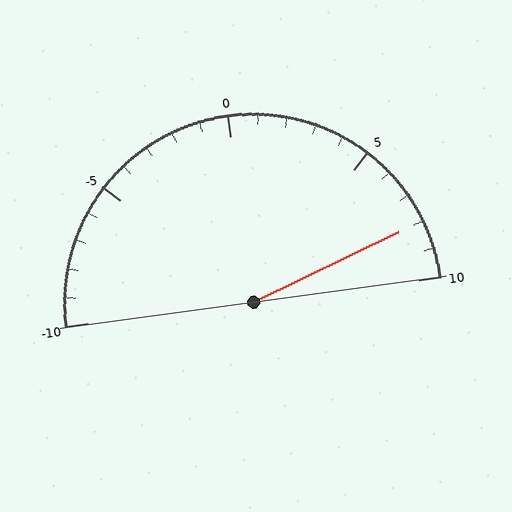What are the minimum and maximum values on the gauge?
The gauge ranges from -10 to 10.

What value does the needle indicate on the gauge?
The needle indicates approximately 8.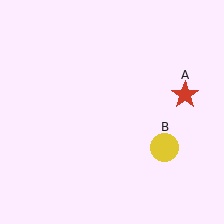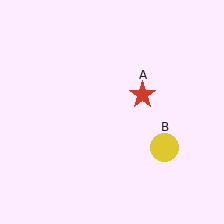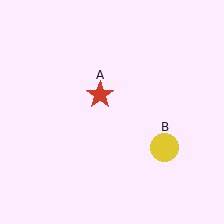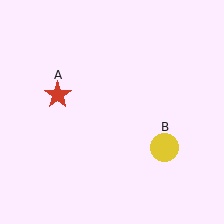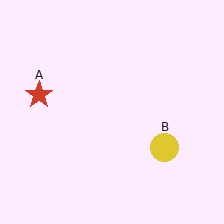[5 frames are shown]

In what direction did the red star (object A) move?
The red star (object A) moved left.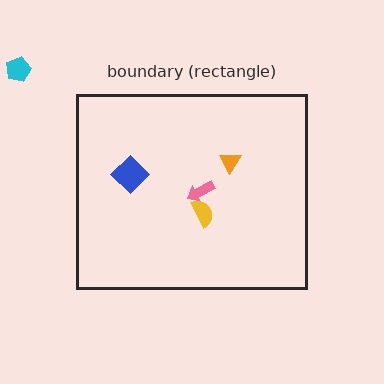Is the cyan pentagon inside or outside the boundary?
Outside.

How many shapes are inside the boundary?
4 inside, 1 outside.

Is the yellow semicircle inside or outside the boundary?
Inside.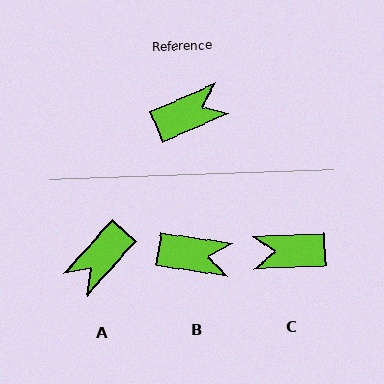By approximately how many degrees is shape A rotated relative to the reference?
Approximately 156 degrees clockwise.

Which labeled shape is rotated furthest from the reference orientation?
C, about 159 degrees away.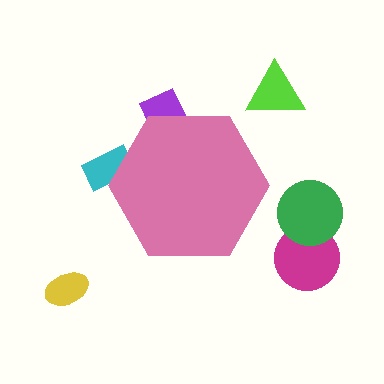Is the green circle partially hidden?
No, the green circle is fully visible.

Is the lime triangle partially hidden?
No, the lime triangle is fully visible.